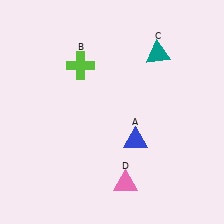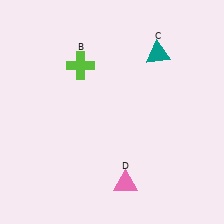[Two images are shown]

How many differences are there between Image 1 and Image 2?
There is 1 difference between the two images.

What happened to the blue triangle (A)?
The blue triangle (A) was removed in Image 2. It was in the bottom-right area of Image 1.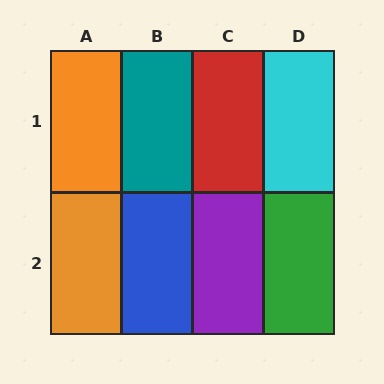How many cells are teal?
1 cell is teal.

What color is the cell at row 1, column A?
Orange.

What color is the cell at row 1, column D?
Cyan.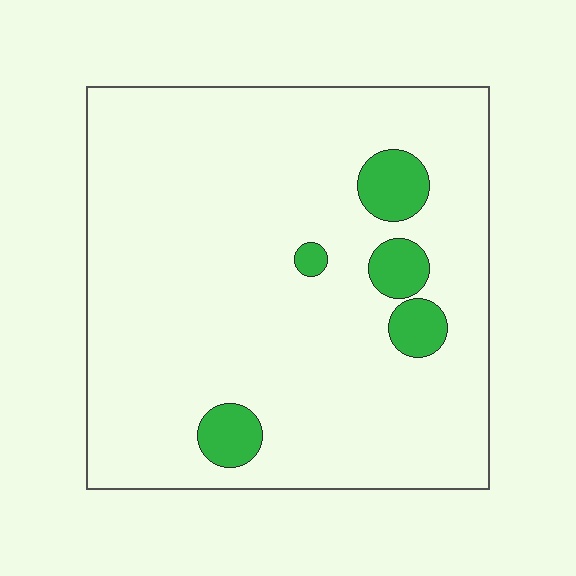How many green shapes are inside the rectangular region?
5.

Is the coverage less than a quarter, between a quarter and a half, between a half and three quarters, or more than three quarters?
Less than a quarter.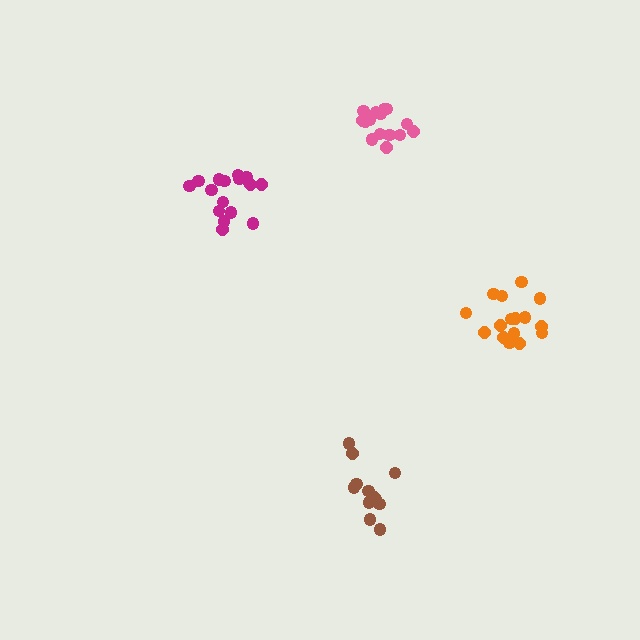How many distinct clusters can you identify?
There are 4 distinct clusters.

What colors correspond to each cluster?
The clusters are colored: pink, magenta, orange, brown.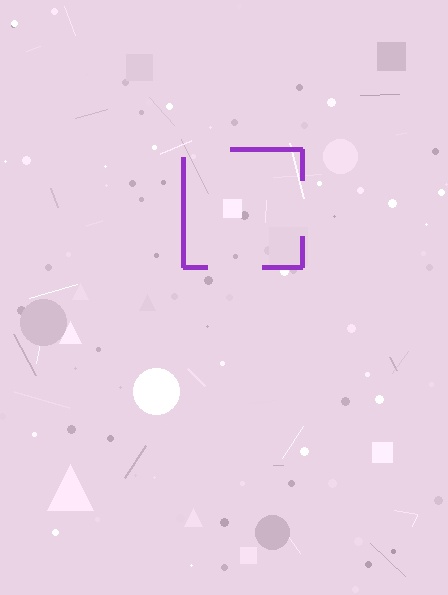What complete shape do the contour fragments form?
The contour fragments form a square.